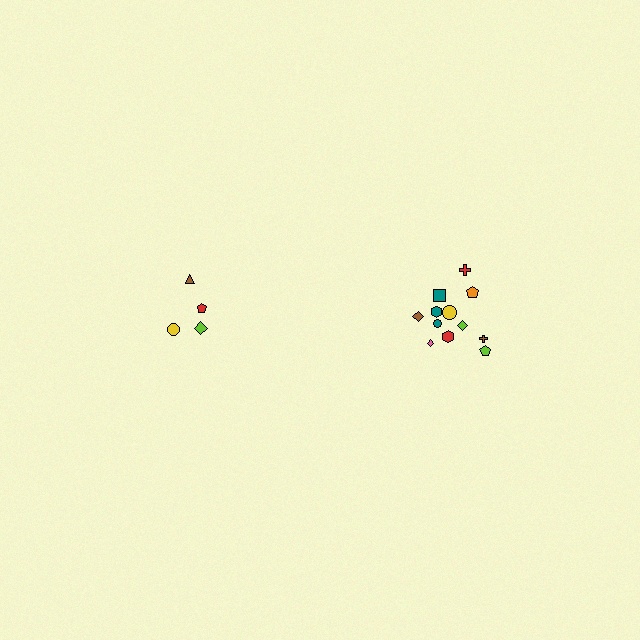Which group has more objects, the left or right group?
The right group.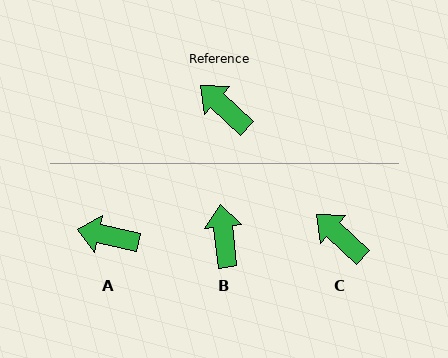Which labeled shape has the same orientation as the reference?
C.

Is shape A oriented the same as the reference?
No, it is off by about 31 degrees.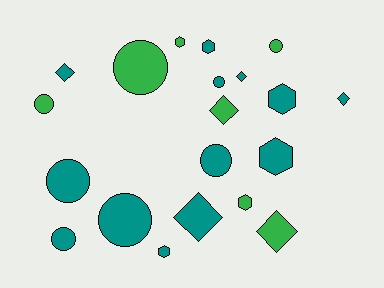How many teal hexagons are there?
There are 4 teal hexagons.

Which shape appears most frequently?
Circle, with 8 objects.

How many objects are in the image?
There are 20 objects.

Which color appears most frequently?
Teal, with 13 objects.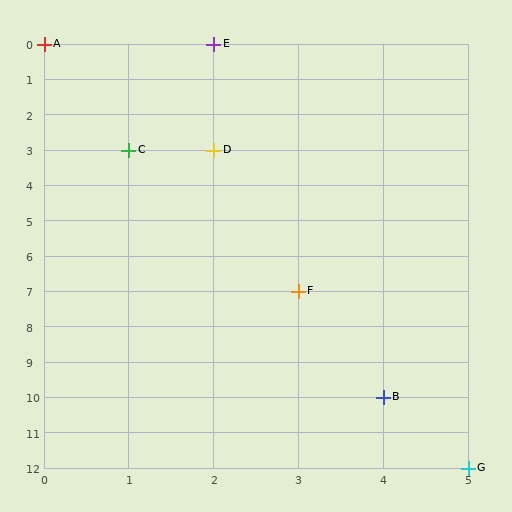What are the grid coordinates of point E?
Point E is at grid coordinates (2, 0).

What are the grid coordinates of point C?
Point C is at grid coordinates (1, 3).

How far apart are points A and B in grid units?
Points A and B are 4 columns and 10 rows apart (about 10.8 grid units diagonally).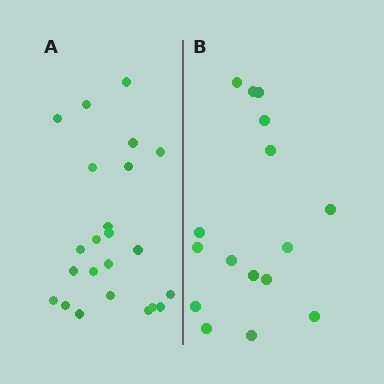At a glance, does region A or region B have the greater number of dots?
Region A (the left region) has more dots.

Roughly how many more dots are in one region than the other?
Region A has roughly 8 or so more dots than region B.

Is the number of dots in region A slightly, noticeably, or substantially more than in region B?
Region A has noticeably more, but not dramatically so. The ratio is roughly 1.4 to 1.